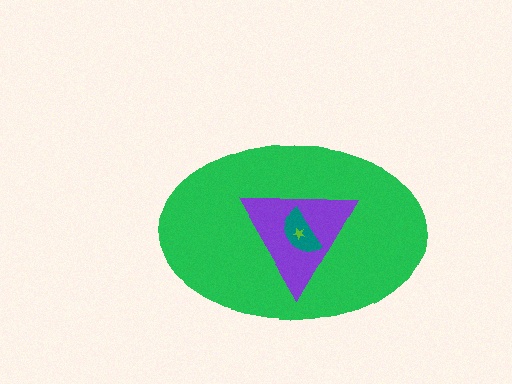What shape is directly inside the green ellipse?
The purple triangle.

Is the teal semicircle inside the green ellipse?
Yes.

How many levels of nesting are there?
4.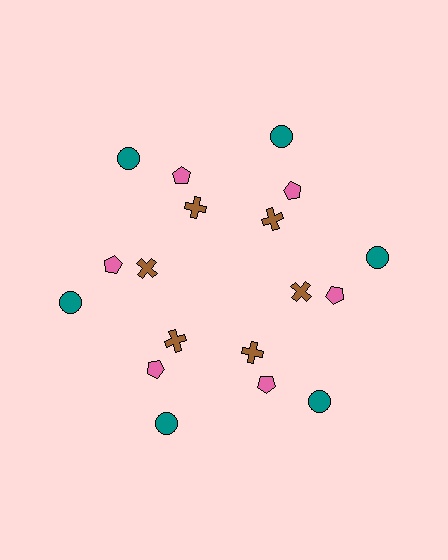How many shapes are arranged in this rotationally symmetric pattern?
There are 18 shapes, arranged in 6 groups of 3.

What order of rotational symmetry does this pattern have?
This pattern has 6-fold rotational symmetry.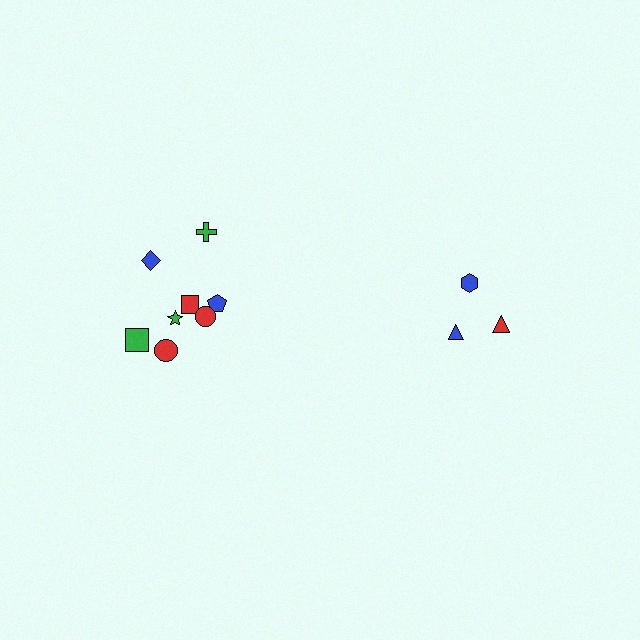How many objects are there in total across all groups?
There are 11 objects.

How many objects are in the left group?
There are 8 objects.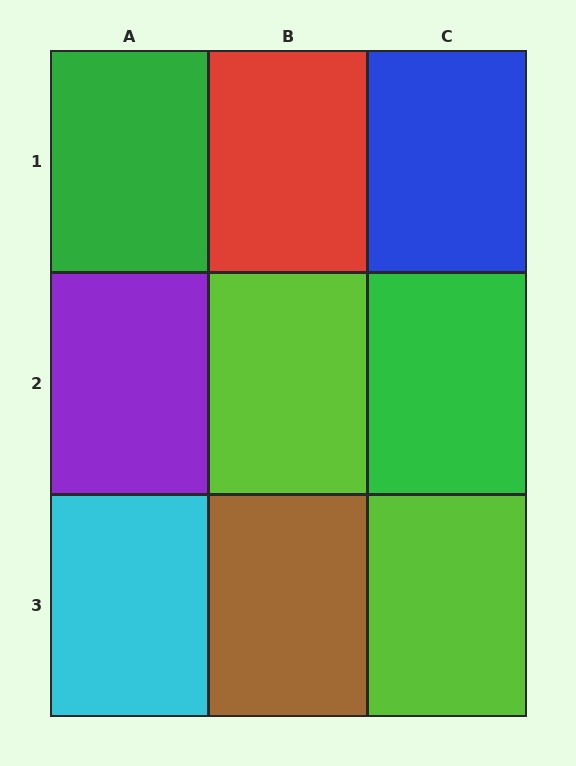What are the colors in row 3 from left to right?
Cyan, brown, lime.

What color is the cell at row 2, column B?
Lime.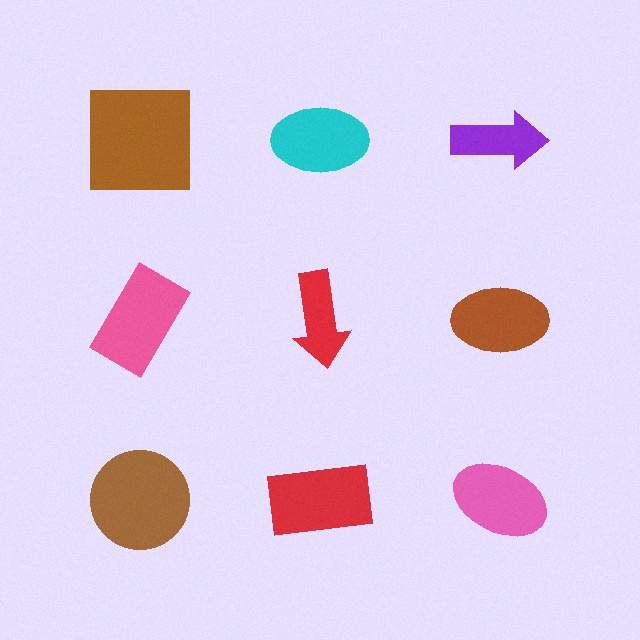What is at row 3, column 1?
A brown circle.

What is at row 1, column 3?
A purple arrow.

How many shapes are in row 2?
3 shapes.